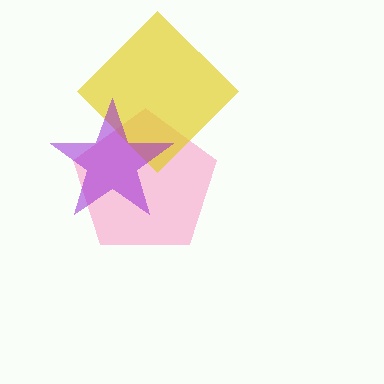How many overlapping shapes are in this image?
There are 3 overlapping shapes in the image.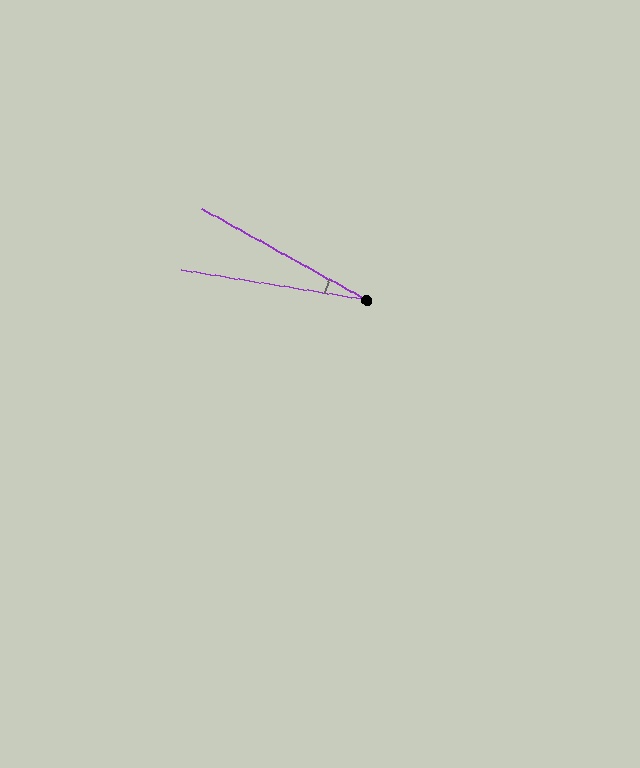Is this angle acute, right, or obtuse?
It is acute.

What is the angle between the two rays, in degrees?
Approximately 20 degrees.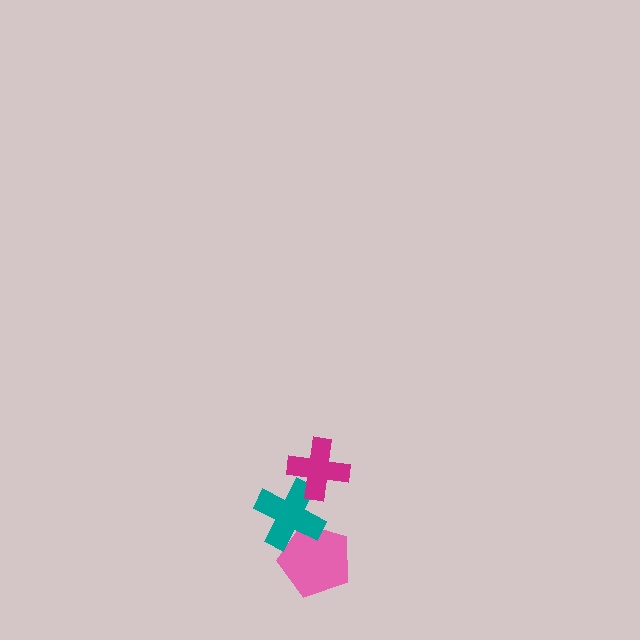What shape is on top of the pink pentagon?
The teal cross is on top of the pink pentagon.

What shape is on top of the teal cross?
The magenta cross is on top of the teal cross.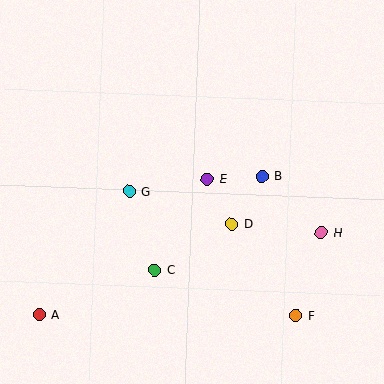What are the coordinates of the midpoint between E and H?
The midpoint between E and H is at (264, 206).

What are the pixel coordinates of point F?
Point F is at (296, 315).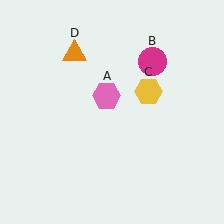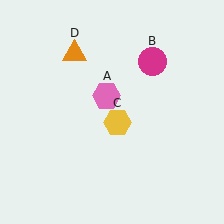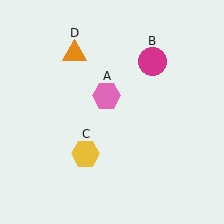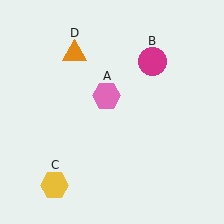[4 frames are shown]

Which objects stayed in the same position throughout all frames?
Pink hexagon (object A) and magenta circle (object B) and orange triangle (object D) remained stationary.